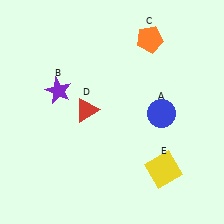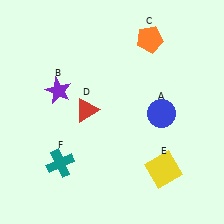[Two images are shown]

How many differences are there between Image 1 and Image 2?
There is 1 difference between the two images.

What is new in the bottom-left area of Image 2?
A teal cross (F) was added in the bottom-left area of Image 2.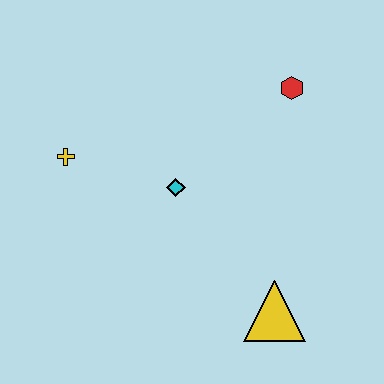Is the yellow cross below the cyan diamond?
No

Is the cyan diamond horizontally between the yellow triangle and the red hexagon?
No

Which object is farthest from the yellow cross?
The yellow triangle is farthest from the yellow cross.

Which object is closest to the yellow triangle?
The cyan diamond is closest to the yellow triangle.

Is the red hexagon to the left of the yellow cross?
No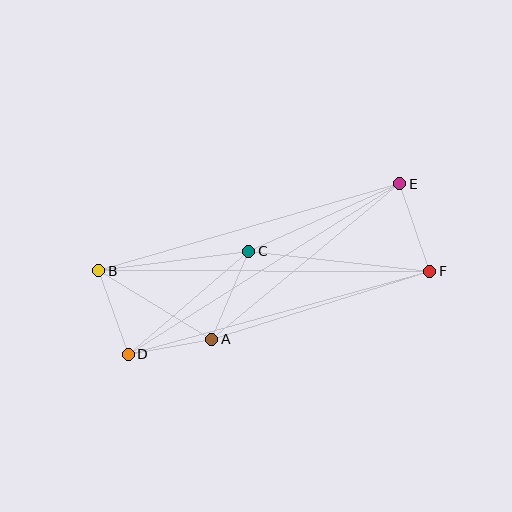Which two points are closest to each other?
Points A and D are closest to each other.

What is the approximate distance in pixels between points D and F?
The distance between D and F is approximately 313 pixels.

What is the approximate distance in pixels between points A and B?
The distance between A and B is approximately 132 pixels.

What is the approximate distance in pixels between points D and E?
The distance between D and E is approximately 321 pixels.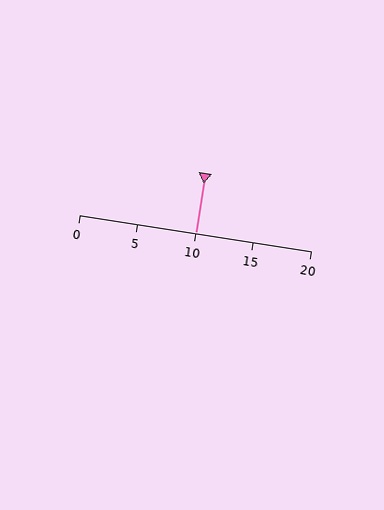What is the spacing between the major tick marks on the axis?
The major ticks are spaced 5 apart.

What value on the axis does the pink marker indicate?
The marker indicates approximately 10.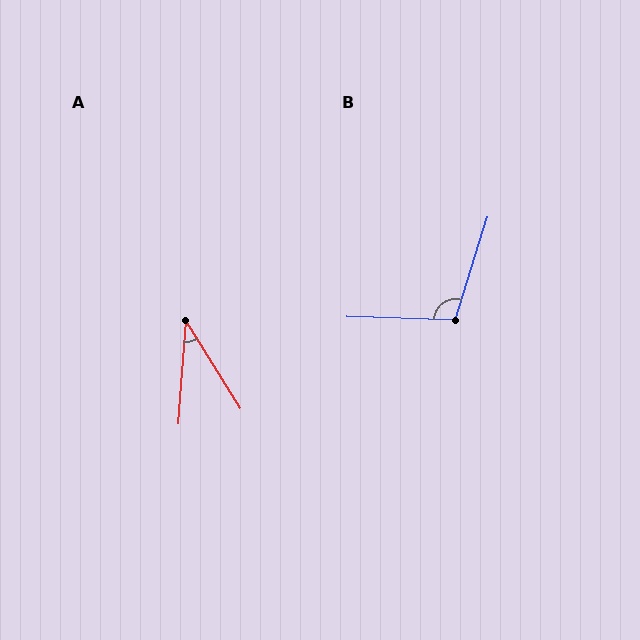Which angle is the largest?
B, at approximately 106 degrees.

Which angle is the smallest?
A, at approximately 36 degrees.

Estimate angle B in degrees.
Approximately 106 degrees.